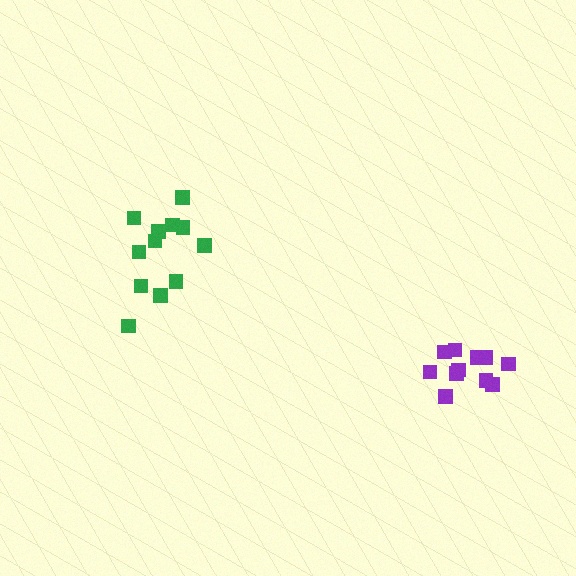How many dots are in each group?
Group 1: 12 dots, Group 2: 11 dots (23 total).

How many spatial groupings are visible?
There are 2 spatial groupings.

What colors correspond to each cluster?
The clusters are colored: green, purple.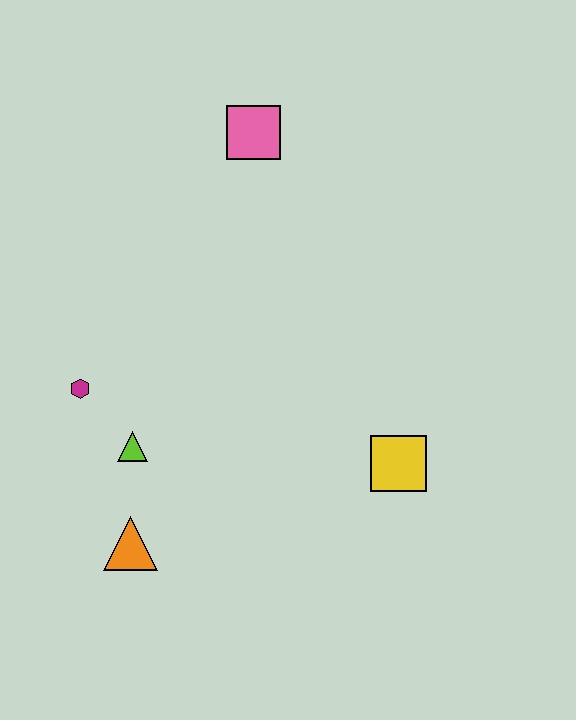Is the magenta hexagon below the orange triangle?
No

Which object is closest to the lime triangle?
The magenta hexagon is closest to the lime triangle.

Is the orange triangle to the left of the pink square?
Yes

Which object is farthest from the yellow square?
The pink square is farthest from the yellow square.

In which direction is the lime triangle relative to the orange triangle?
The lime triangle is above the orange triangle.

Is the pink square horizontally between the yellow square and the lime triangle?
Yes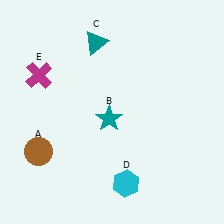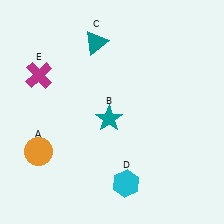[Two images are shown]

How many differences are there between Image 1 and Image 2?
There is 1 difference between the two images.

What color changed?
The circle (A) changed from brown in Image 1 to orange in Image 2.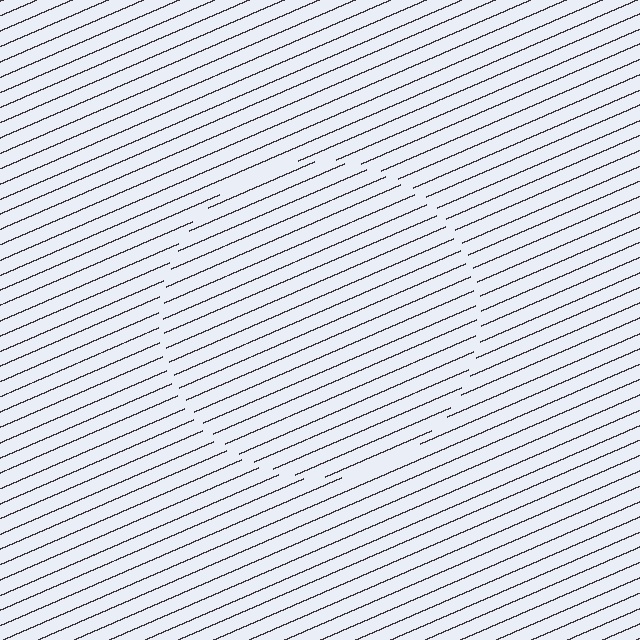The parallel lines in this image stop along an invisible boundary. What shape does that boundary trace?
An illusory circle. The interior of the shape contains the same grating, shifted by half a period — the contour is defined by the phase discontinuity where line-ends from the inner and outer gratings abut.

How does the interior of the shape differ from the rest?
The interior of the shape contains the same grating, shifted by half a period — the contour is defined by the phase discontinuity where line-ends from the inner and outer gratings abut.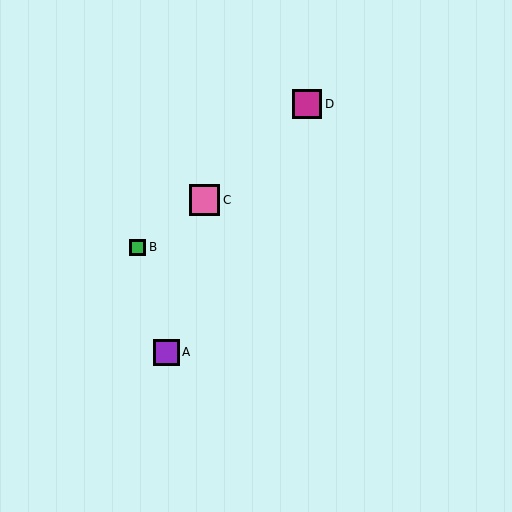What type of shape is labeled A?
Shape A is a purple square.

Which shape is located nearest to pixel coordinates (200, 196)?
The pink square (labeled C) at (205, 200) is nearest to that location.